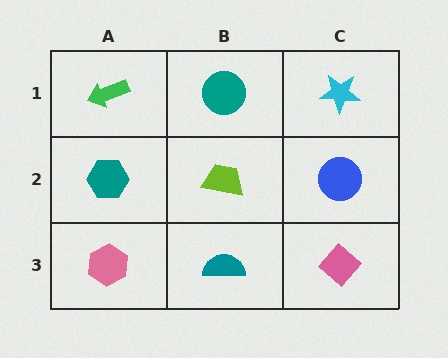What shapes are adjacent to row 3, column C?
A blue circle (row 2, column C), a teal semicircle (row 3, column B).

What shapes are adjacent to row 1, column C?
A blue circle (row 2, column C), a teal circle (row 1, column B).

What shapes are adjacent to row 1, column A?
A teal hexagon (row 2, column A), a teal circle (row 1, column B).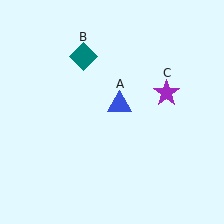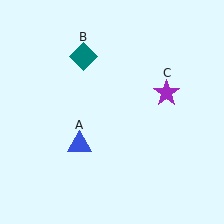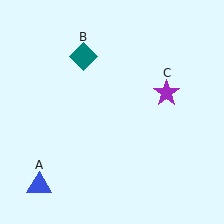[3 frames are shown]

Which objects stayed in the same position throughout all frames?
Teal diamond (object B) and purple star (object C) remained stationary.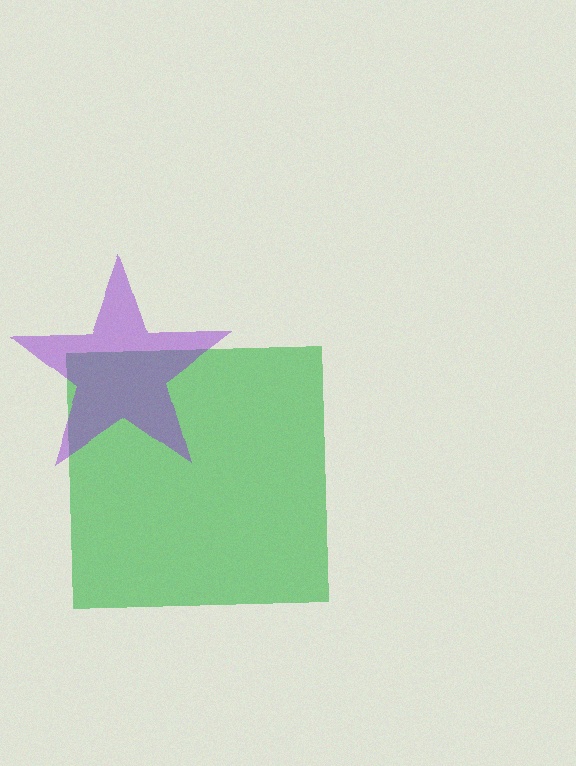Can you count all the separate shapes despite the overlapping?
Yes, there are 2 separate shapes.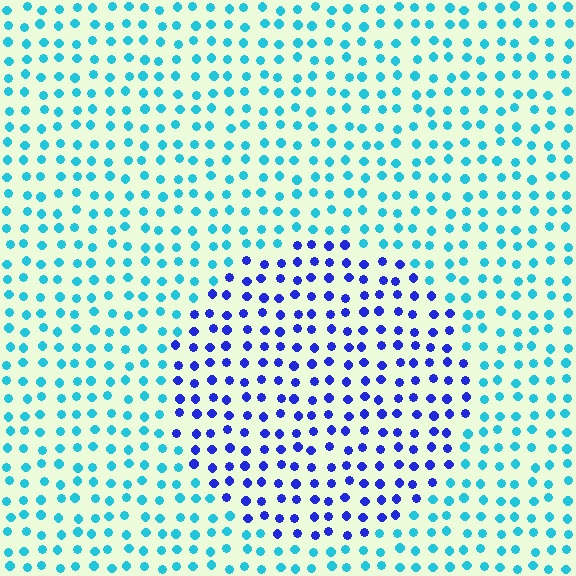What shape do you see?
I see a circle.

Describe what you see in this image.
The image is filled with small cyan elements in a uniform arrangement. A circle-shaped region is visible where the elements are tinted to a slightly different hue, forming a subtle color boundary.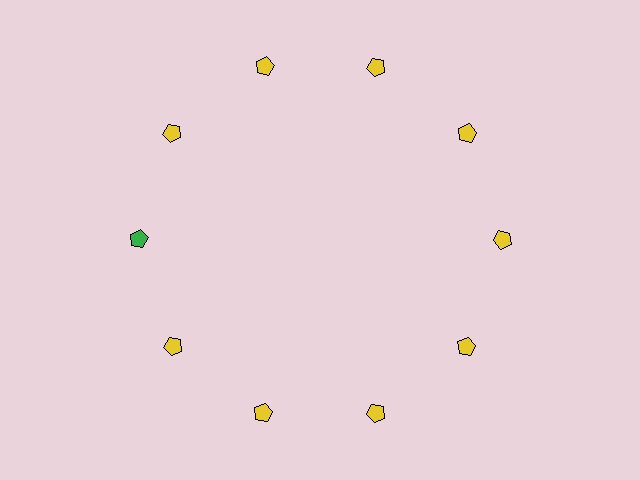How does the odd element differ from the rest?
It has a different color: green instead of yellow.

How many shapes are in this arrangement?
There are 10 shapes arranged in a ring pattern.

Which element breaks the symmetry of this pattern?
The green pentagon at roughly the 9 o'clock position breaks the symmetry. All other shapes are yellow pentagons.